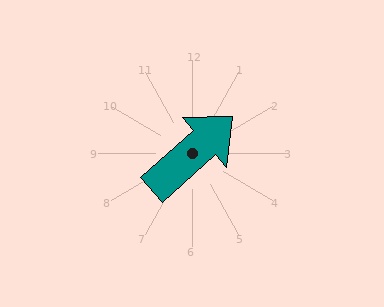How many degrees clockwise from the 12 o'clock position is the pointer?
Approximately 48 degrees.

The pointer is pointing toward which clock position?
Roughly 2 o'clock.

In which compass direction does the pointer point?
Northeast.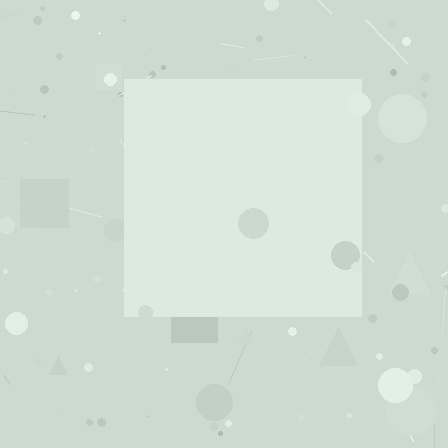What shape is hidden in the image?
A square is hidden in the image.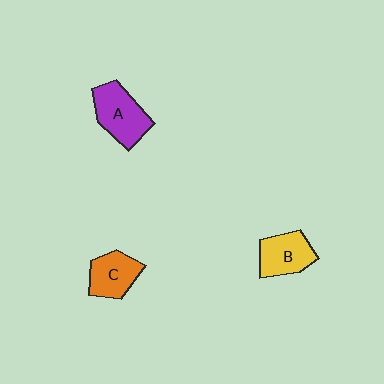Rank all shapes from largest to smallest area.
From largest to smallest: A (purple), B (yellow), C (orange).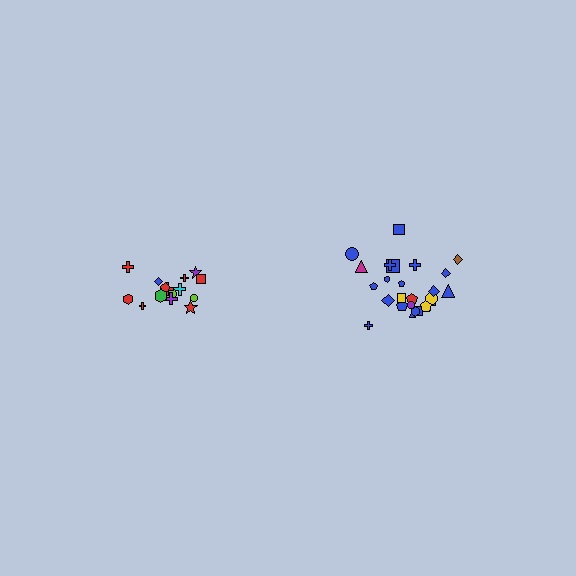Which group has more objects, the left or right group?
The right group.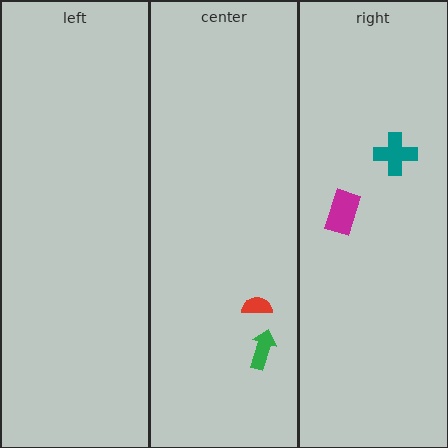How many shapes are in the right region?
2.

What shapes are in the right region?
The magenta rectangle, the teal cross.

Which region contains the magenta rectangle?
The right region.